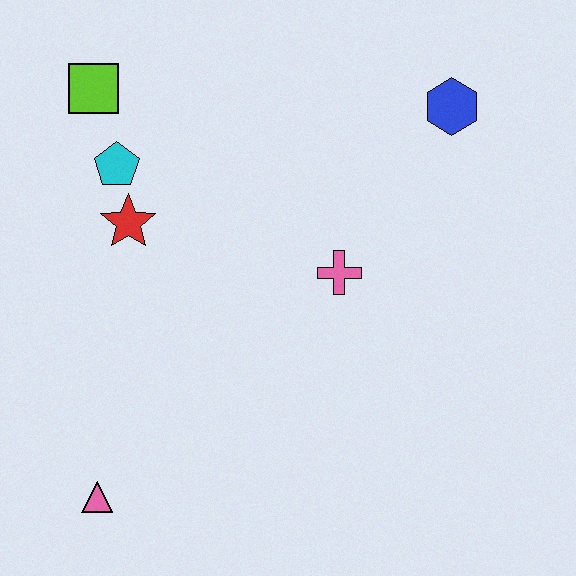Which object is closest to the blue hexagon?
The pink cross is closest to the blue hexagon.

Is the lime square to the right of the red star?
No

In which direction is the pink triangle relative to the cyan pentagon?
The pink triangle is below the cyan pentagon.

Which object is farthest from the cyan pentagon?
The blue hexagon is farthest from the cyan pentagon.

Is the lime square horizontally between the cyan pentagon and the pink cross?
No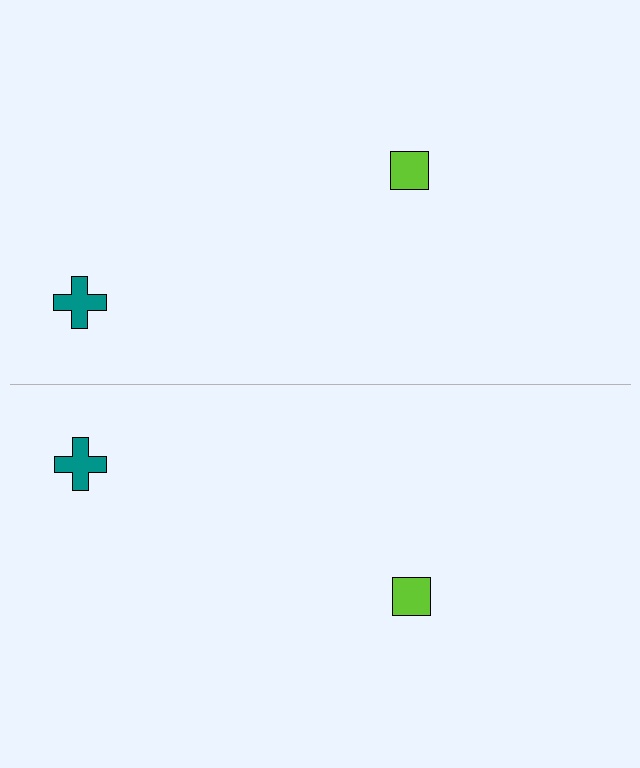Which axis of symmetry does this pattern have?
The pattern has a horizontal axis of symmetry running through the center of the image.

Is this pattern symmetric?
Yes, this pattern has bilateral (reflection) symmetry.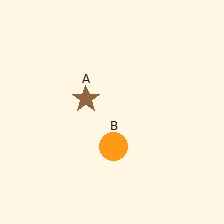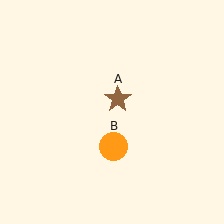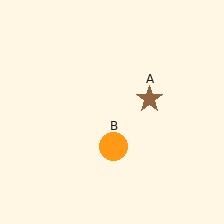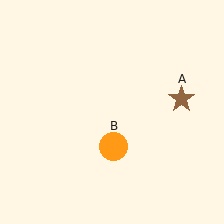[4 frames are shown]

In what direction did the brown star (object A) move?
The brown star (object A) moved right.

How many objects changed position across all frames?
1 object changed position: brown star (object A).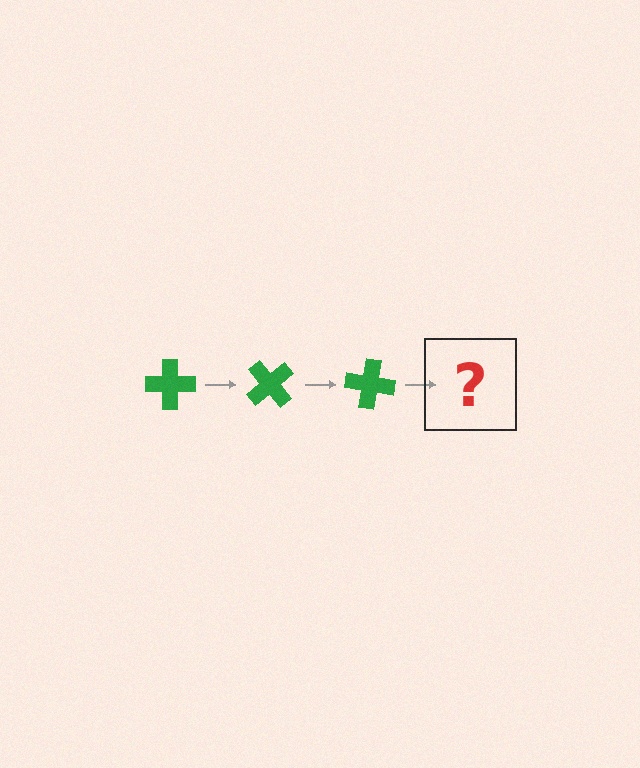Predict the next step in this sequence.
The next step is a green cross rotated 150 degrees.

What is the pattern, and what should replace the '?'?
The pattern is that the cross rotates 50 degrees each step. The '?' should be a green cross rotated 150 degrees.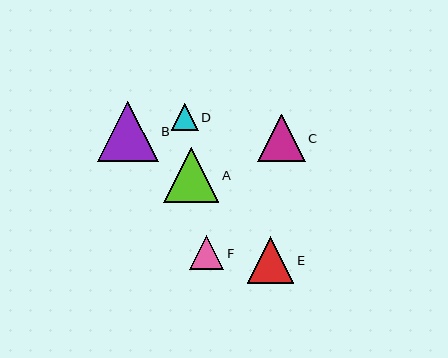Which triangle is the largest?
Triangle B is the largest with a size of approximately 60 pixels.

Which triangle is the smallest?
Triangle D is the smallest with a size of approximately 27 pixels.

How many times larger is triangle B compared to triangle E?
Triangle B is approximately 1.3 times the size of triangle E.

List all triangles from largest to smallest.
From largest to smallest: B, A, C, E, F, D.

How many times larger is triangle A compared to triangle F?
Triangle A is approximately 1.6 times the size of triangle F.